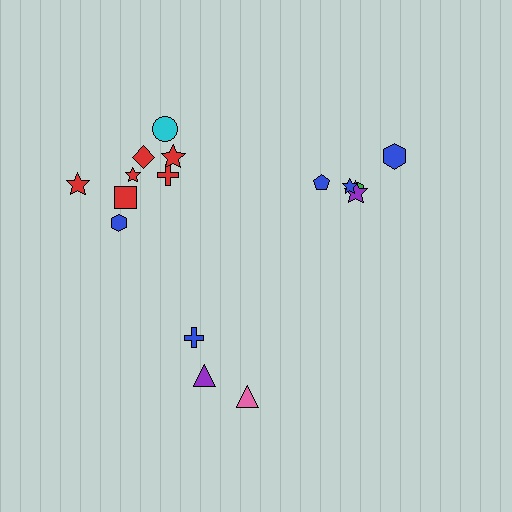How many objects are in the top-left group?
There are 8 objects.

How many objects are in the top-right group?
There are 5 objects.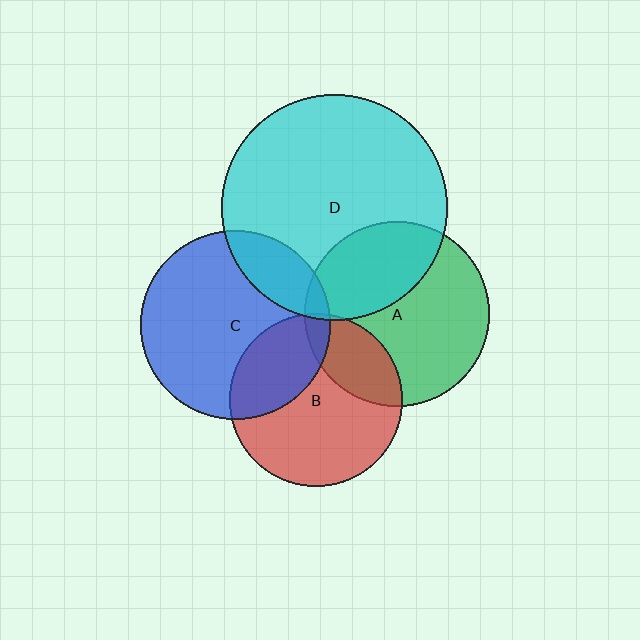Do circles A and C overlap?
Yes.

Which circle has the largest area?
Circle D (cyan).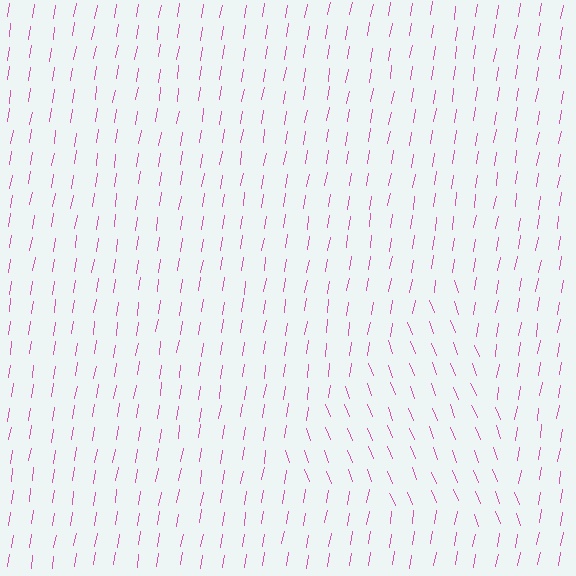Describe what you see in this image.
The image is filled with small pink line segments. A triangle region in the image has lines oriented differently from the surrounding lines, creating a visible texture boundary.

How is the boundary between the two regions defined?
The boundary is defined purely by a change in line orientation (approximately 31 degrees difference). All lines are the same color and thickness.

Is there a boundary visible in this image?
Yes, there is a texture boundary formed by a change in line orientation.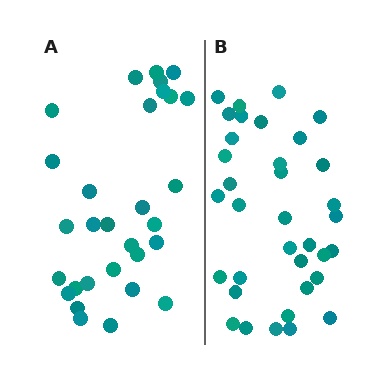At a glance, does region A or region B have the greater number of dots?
Region B (the right region) has more dots.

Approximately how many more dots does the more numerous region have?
Region B has about 5 more dots than region A.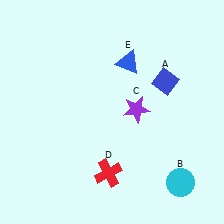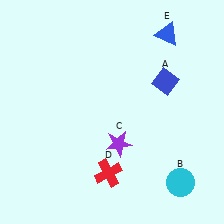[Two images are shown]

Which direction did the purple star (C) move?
The purple star (C) moved down.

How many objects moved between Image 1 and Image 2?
2 objects moved between the two images.